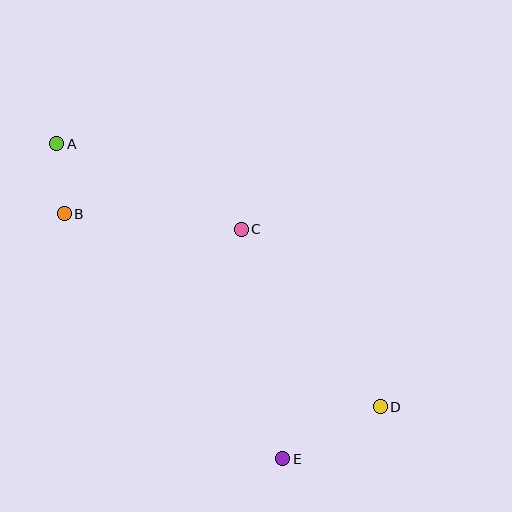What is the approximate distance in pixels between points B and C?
The distance between B and C is approximately 177 pixels.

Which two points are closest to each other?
Points A and B are closest to each other.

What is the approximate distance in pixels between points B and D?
The distance between B and D is approximately 370 pixels.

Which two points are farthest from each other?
Points A and D are farthest from each other.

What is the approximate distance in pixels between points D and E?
The distance between D and E is approximately 111 pixels.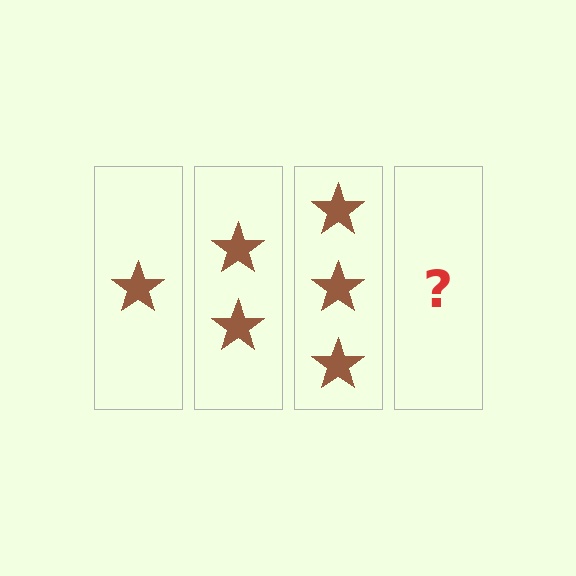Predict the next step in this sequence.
The next step is 4 stars.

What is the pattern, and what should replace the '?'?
The pattern is that each step adds one more star. The '?' should be 4 stars.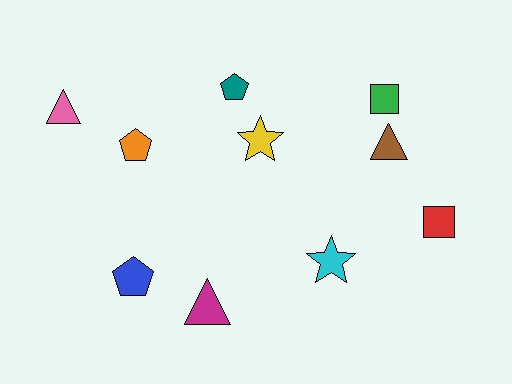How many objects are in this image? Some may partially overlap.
There are 10 objects.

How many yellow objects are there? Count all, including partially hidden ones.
There is 1 yellow object.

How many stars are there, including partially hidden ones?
There are 2 stars.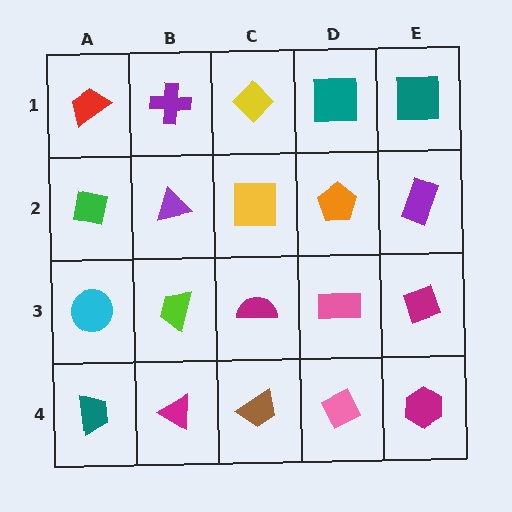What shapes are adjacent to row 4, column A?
A cyan circle (row 3, column A), a magenta triangle (row 4, column B).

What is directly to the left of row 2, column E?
An orange pentagon.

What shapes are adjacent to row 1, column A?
A green square (row 2, column A), a purple cross (row 1, column B).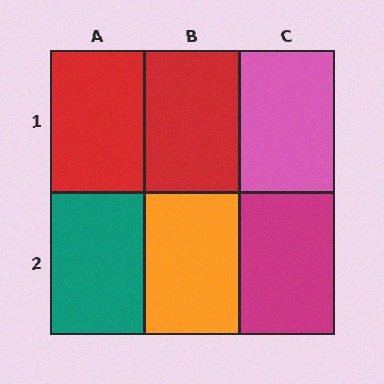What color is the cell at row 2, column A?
Teal.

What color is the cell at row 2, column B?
Orange.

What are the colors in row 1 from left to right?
Red, red, pink.